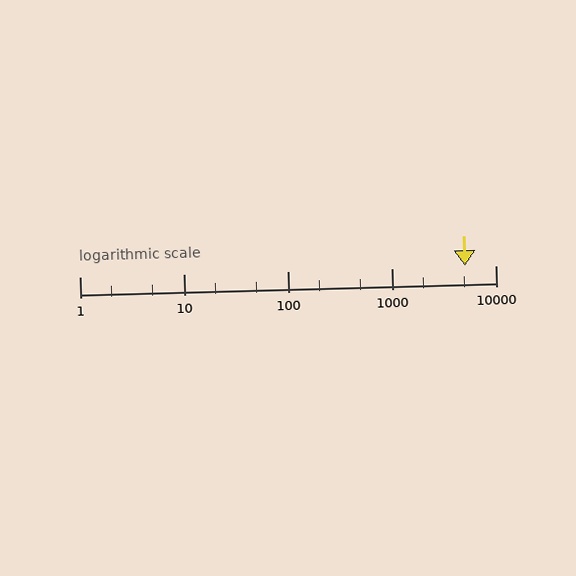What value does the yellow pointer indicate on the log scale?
The pointer indicates approximately 5100.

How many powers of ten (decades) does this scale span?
The scale spans 4 decades, from 1 to 10000.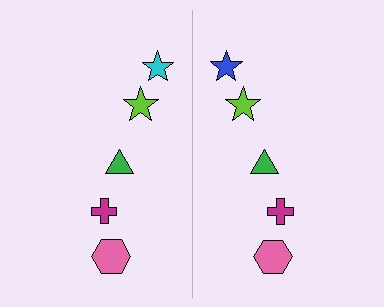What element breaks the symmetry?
The blue star on the right side breaks the symmetry — its mirror counterpart is cyan.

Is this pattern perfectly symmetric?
No, the pattern is not perfectly symmetric. The blue star on the right side breaks the symmetry — its mirror counterpart is cyan.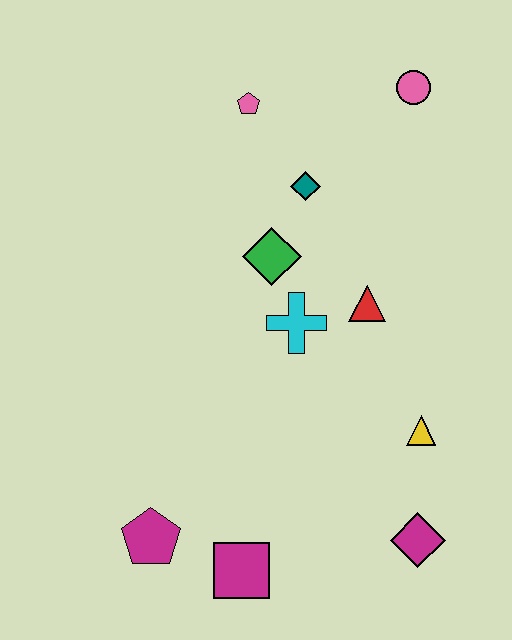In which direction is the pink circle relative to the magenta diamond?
The pink circle is above the magenta diamond.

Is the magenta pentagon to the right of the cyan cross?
No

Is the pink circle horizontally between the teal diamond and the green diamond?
No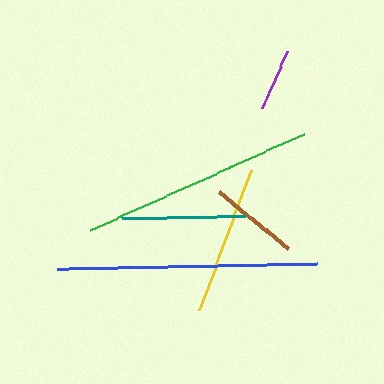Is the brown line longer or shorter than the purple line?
The brown line is longer than the purple line.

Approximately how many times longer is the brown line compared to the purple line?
The brown line is approximately 1.4 times the length of the purple line.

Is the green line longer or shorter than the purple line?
The green line is longer than the purple line.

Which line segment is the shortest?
The purple line is the shortest at approximately 62 pixels.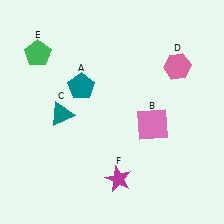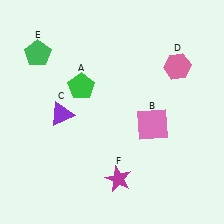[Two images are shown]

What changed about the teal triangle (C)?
In Image 1, C is teal. In Image 2, it changed to purple.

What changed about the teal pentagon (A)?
In Image 1, A is teal. In Image 2, it changed to green.